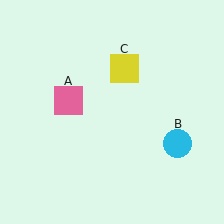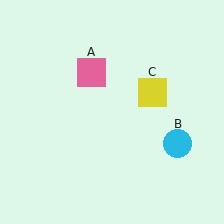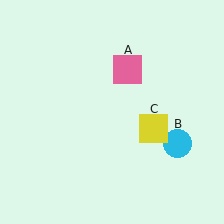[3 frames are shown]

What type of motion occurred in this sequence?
The pink square (object A), yellow square (object C) rotated clockwise around the center of the scene.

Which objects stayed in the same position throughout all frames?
Cyan circle (object B) remained stationary.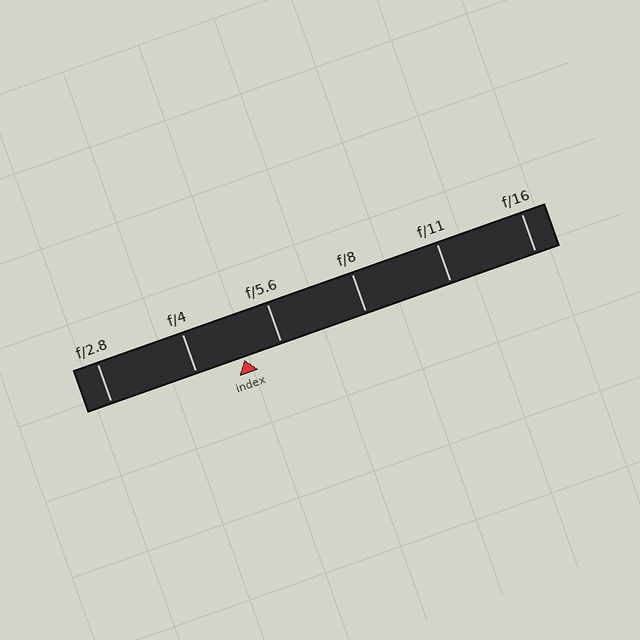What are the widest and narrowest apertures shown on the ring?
The widest aperture shown is f/2.8 and the narrowest is f/16.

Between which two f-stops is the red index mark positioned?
The index mark is between f/4 and f/5.6.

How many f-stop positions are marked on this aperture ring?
There are 6 f-stop positions marked.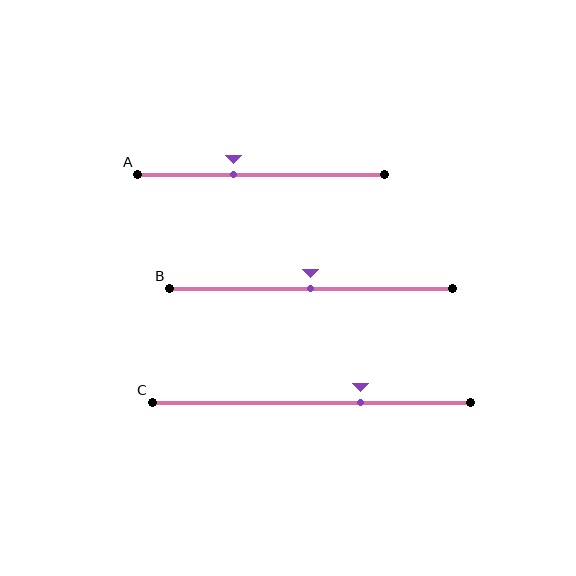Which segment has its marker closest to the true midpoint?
Segment B has its marker closest to the true midpoint.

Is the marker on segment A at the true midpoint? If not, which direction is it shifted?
No, the marker on segment A is shifted to the left by about 11% of the segment length.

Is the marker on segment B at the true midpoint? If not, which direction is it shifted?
Yes, the marker on segment B is at the true midpoint.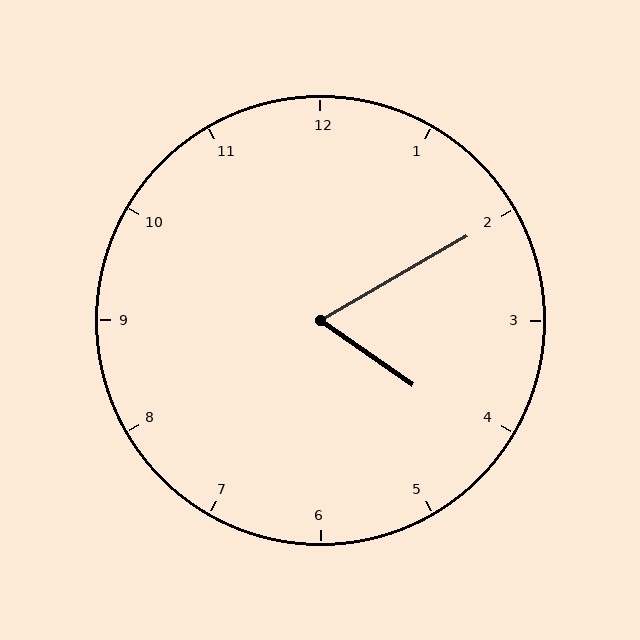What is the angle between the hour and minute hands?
Approximately 65 degrees.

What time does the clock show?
4:10.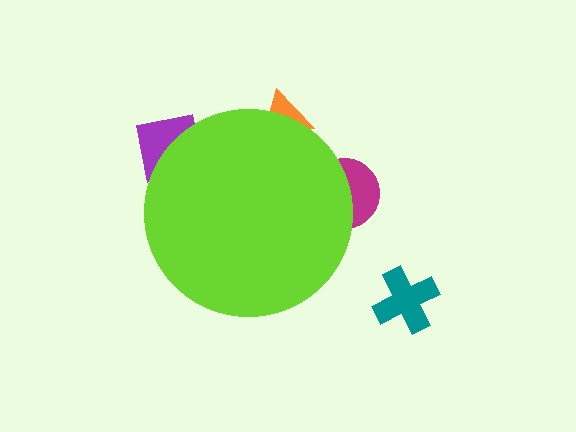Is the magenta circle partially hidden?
Yes, the magenta circle is partially hidden behind the lime circle.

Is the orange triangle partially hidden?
Yes, the orange triangle is partially hidden behind the lime circle.